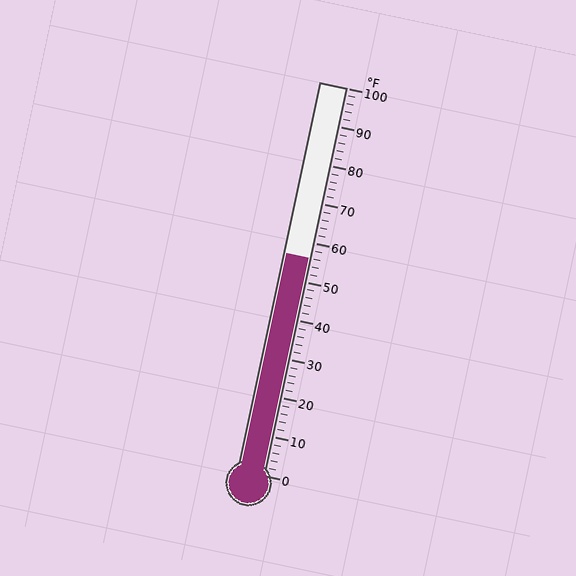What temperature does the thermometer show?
The thermometer shows approximately 56°F.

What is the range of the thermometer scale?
The thermometer scale ranges from 0°F to 100°F.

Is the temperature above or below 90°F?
The temperature is below 90°F.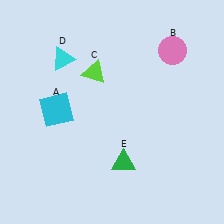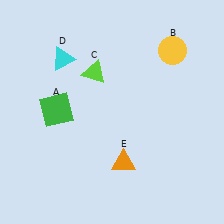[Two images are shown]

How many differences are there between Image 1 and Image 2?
There are 3 differences between the two images.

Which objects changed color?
A changed from cyan to green. B changed from pink to yellow. E changed from green to orange.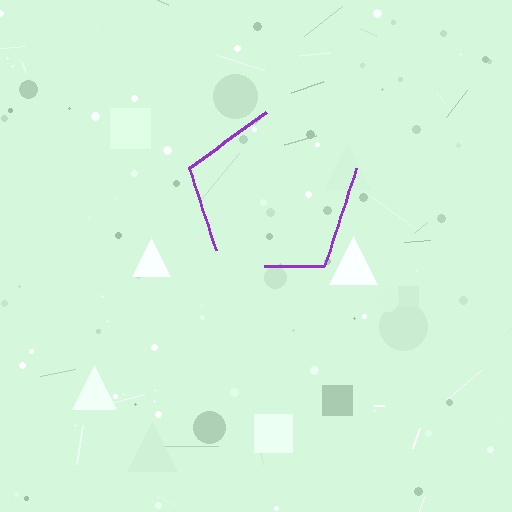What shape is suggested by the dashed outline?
The dashed outline suggests a pentagon.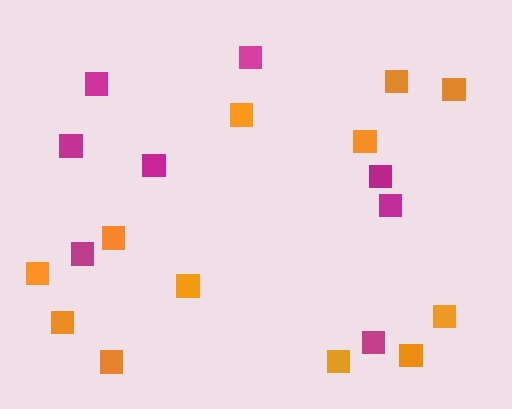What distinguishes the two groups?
There are 2 groups: one group of magenta squares (8) and one group of orange squares (12).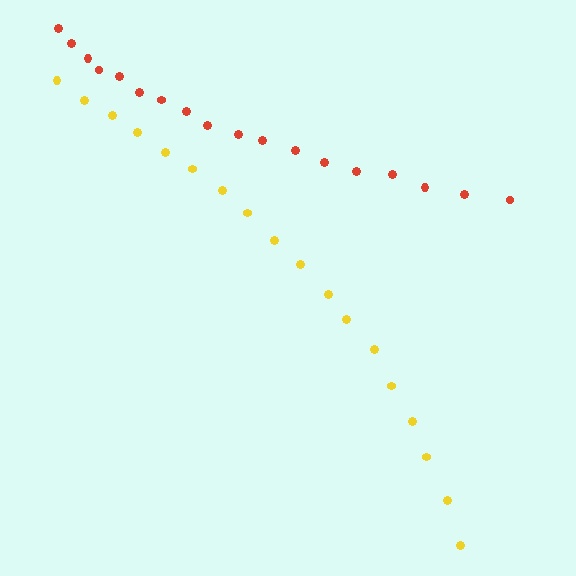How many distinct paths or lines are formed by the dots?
There are 2 distinct paths.